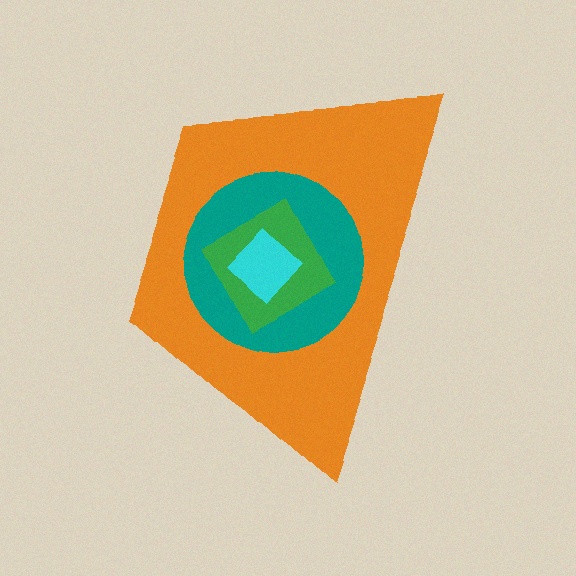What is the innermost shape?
The cyan diamond.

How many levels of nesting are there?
4.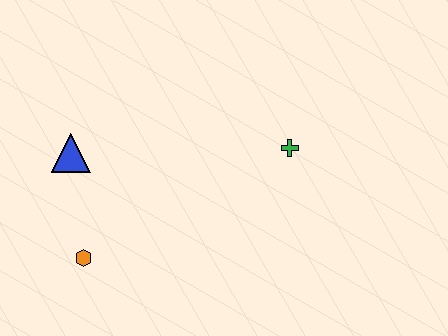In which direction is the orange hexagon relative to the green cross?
The orange hexagon is to the left of the green cross.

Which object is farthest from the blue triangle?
The green cross is farthest from the blue triangle.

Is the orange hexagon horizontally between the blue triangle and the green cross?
Yes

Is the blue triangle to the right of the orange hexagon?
No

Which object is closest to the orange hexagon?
The blue triangle is closest to the orange hexagon.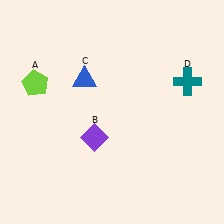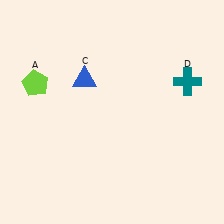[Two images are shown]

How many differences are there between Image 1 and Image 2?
There is 1 difference between the two images.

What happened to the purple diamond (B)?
The purple diamond (B) was removed in Image 2. It was in the bottom-left area of Image 1.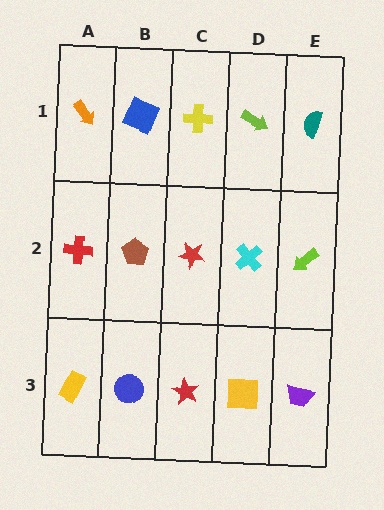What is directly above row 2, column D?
A lime arrow.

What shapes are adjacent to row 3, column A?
A red cross (row 2, column A), a blue circle (row 3, column B).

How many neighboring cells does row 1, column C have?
3.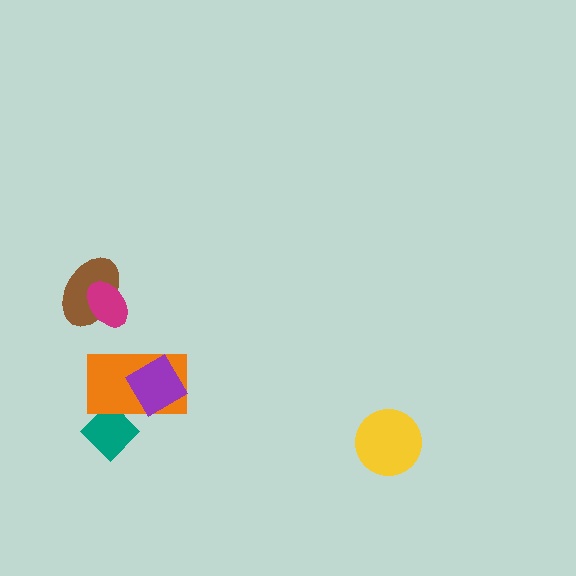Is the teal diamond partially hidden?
Yes, it is partially covered by another shape.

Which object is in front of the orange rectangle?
The purple diamond is in front of the orange rectangle.